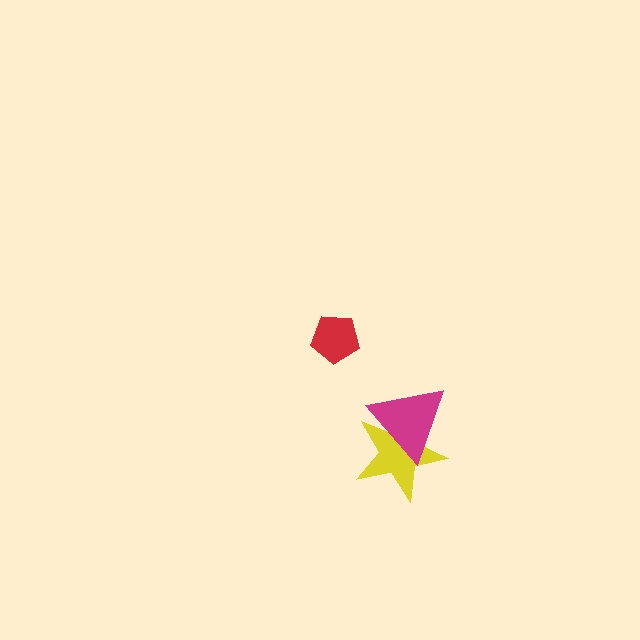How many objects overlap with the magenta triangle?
1 object overlaps with the magenta triangle.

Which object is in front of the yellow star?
The magenta triangle is in front of the yellow star.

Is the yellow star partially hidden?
Yes, it is partially covered by another shape.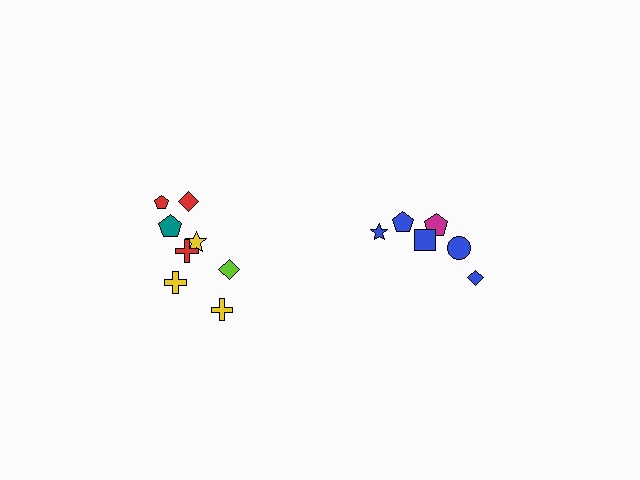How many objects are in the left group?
There are 8 objects.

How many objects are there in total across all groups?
There are 14 objects.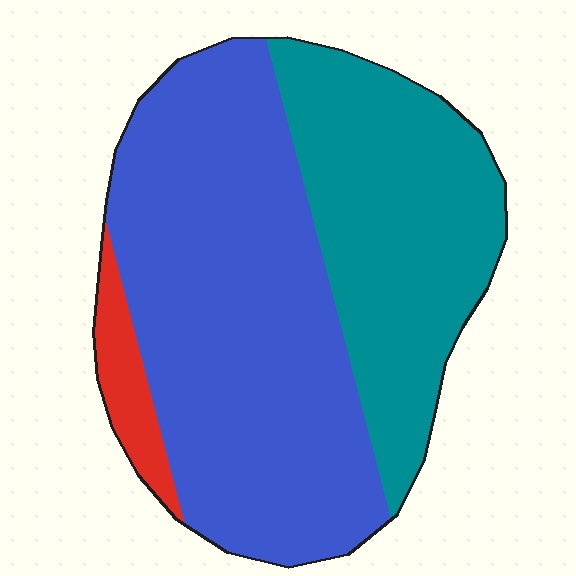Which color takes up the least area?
Red, at roughly 5%.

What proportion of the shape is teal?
Teal covers about 35% of the shape.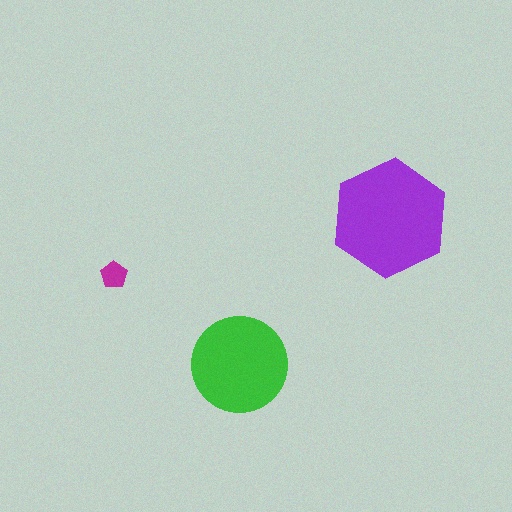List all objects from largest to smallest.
The purple hexagon, the green circle, the magenta pentagon.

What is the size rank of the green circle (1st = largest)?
2nd.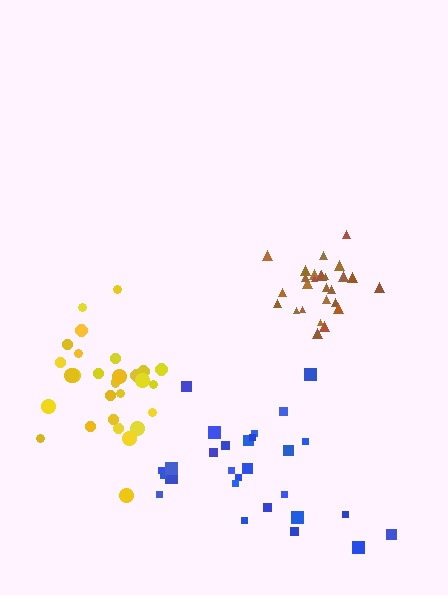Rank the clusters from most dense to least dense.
brown, yellow, blue.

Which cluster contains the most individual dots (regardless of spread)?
Yellow (29).